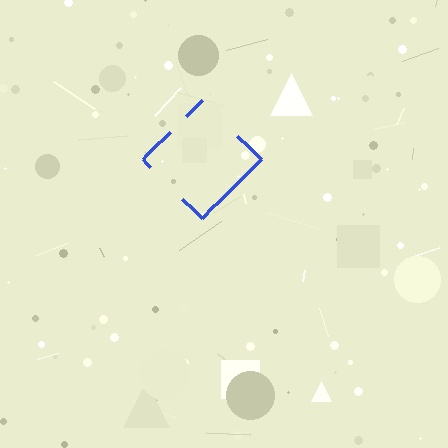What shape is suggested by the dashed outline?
The dashed outline suggests a diamond.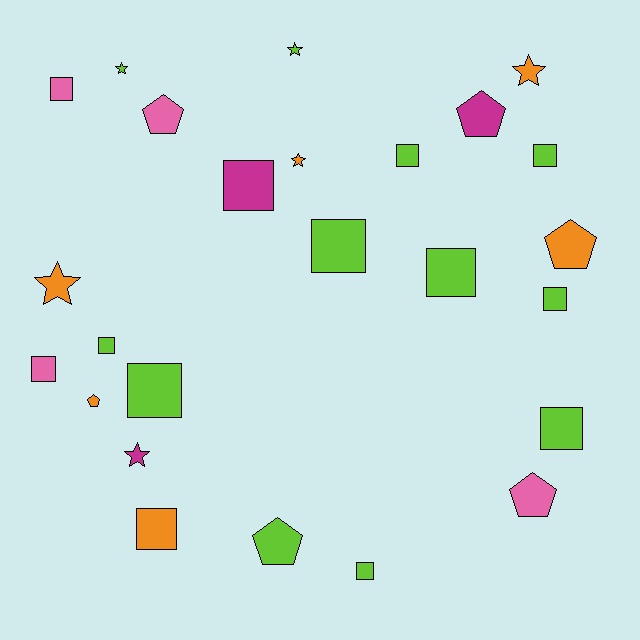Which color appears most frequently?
Lime, with 12 objects.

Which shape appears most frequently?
Square, with 13 objects.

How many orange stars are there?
There are 3 orange stars.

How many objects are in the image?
There are 25 objects.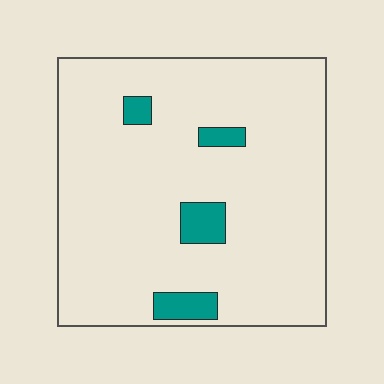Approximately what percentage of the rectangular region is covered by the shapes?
Approximately 10%.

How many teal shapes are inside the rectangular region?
4.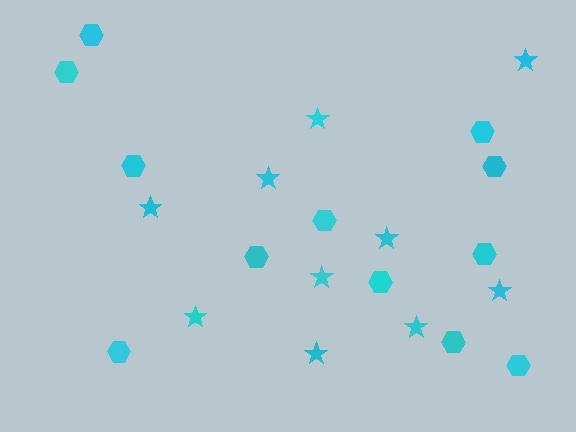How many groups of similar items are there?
There are 2 groups: one group of hexagons (12) and one group of stars (10).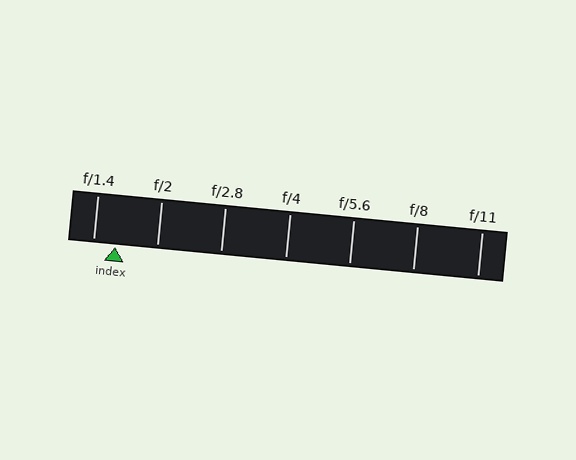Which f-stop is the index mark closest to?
The index mark is closest to f/1.4.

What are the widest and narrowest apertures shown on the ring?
The widest aperture shown is f/1.4 and the narrowest is f/11.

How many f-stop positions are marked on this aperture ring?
There are 7 f-stop positions marked.